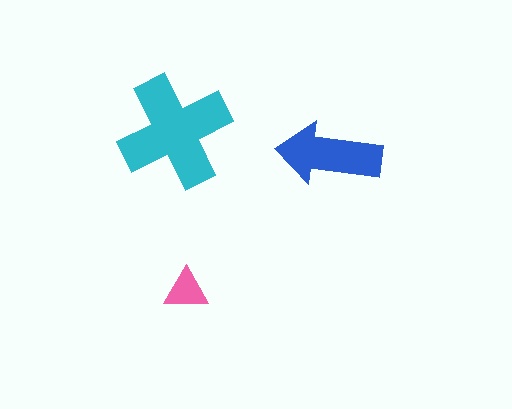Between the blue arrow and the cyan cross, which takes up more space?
The cyan cross.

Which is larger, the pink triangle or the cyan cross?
The cyan cross.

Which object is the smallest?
The pink triangle.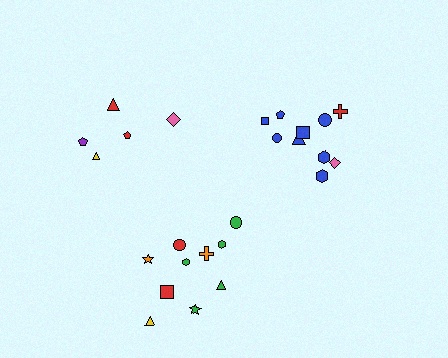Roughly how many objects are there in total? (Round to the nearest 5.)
Roughly 25 objects in total.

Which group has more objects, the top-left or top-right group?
The top-right group.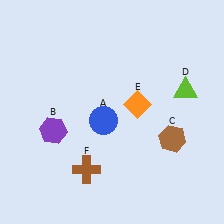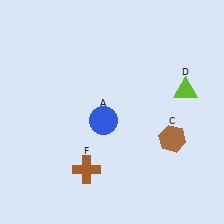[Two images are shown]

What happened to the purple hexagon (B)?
The purple hexagon (B) was removed in Image 2. It was in the bottom-left area of Image 1.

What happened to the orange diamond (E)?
The orange diamond (E) was removed in Image 2. It was in the top-right area of Image 1.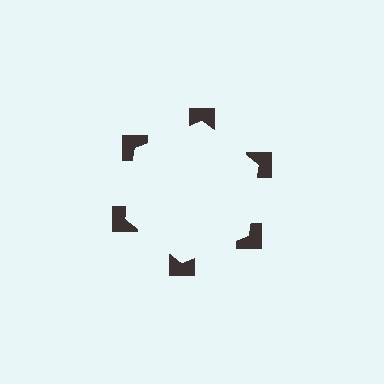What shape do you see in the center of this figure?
An illusory hexagon — its edges are inferred from the aligned wedge cuts in the notched squares, not physically drawn.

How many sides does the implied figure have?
6 sides.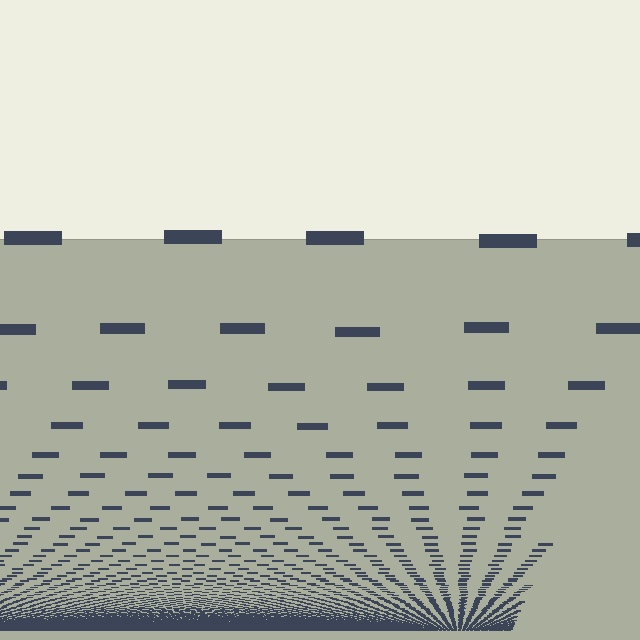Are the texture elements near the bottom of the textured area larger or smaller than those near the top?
Smaller. The gradient is inverted — elements near the bottom are smaller and denser.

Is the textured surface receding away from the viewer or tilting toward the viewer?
The surface appears to tilt toward the viewer. Texture elements get larger and sparser toward the top.